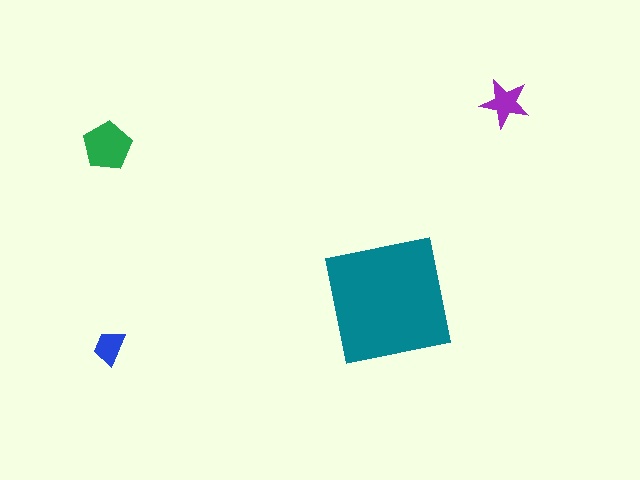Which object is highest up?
The purple star is topmost.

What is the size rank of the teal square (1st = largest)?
1st.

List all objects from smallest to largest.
The blue trapezoid, the purple star, the green pentagon, the teal square.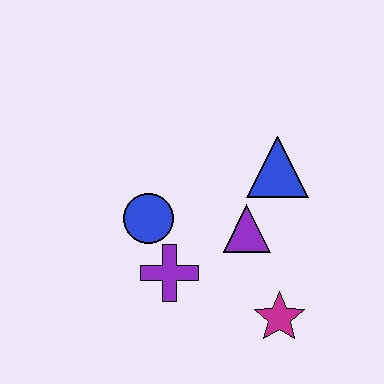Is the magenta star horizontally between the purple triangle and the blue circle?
No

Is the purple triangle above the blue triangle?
No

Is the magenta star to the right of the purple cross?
Yes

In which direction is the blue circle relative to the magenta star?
The blue circle is to the left of the magenta star.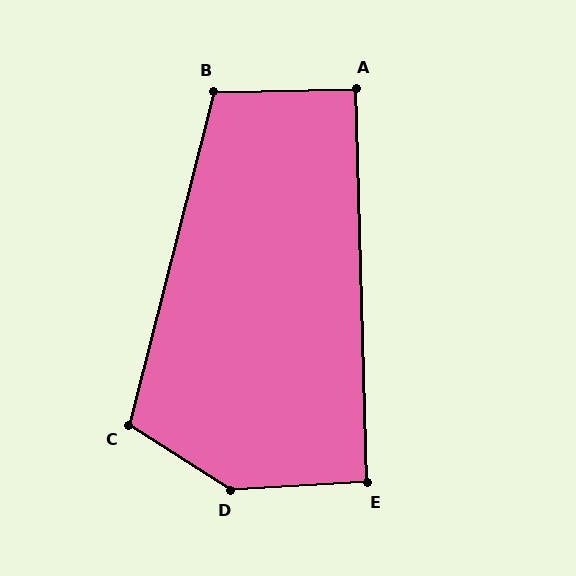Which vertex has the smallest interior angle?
A, at approximately 91 degrees.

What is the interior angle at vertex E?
Approximately 91 degrees (approximately right).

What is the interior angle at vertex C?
Approximately 108 degrees (obtuse).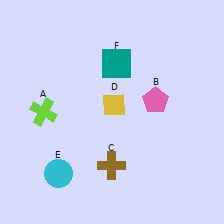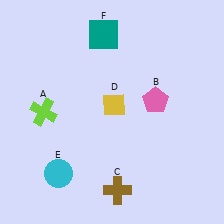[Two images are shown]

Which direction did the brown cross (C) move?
The brown cross (C) moved down.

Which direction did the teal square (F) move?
The teal square (F) moved up.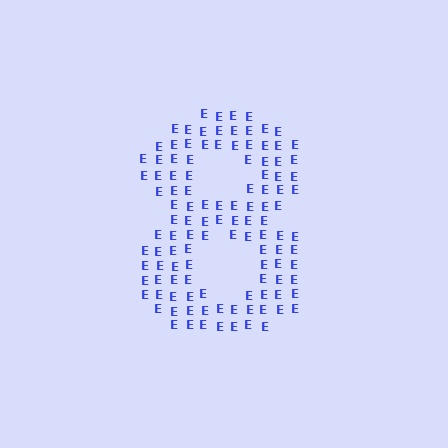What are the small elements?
The small elements are letter E's.